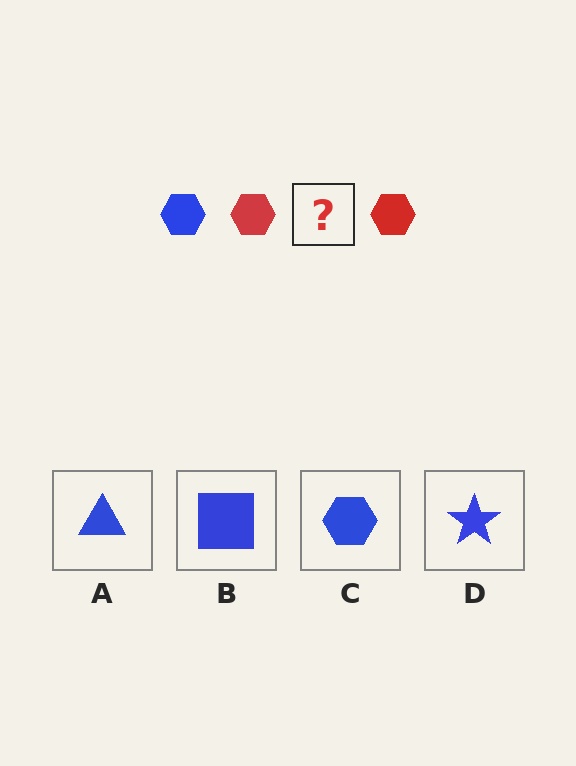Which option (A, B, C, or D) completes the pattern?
C.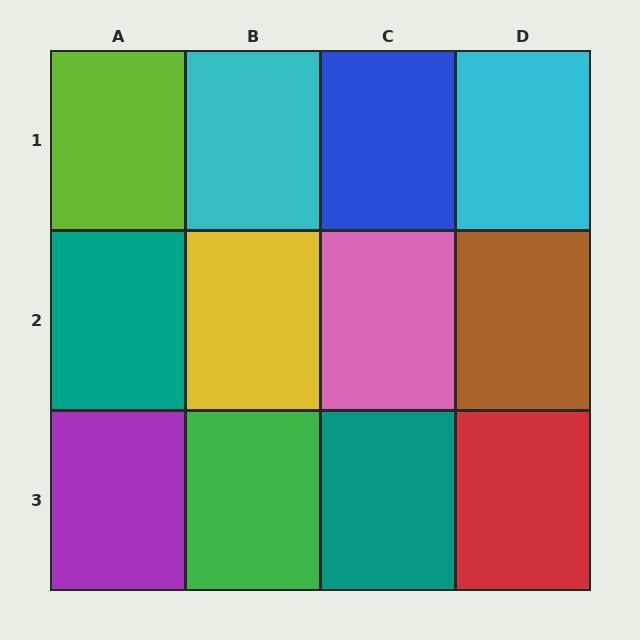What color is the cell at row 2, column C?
Pink.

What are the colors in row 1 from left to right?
Lime, cyan, blue, cyan.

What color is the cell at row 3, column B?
Green.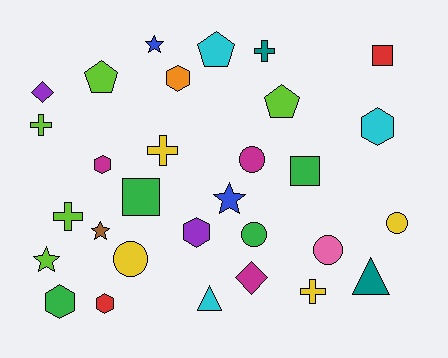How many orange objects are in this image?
There is 1 orange object.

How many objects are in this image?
There are 30 objects.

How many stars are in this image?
There are 4 stars.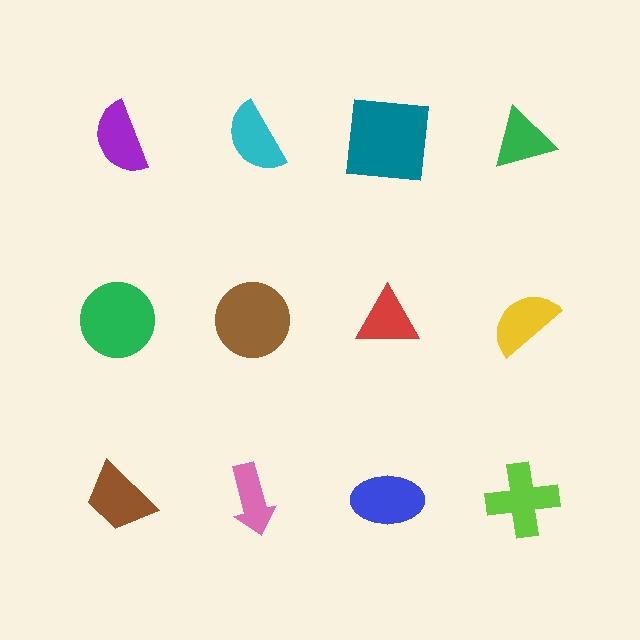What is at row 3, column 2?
A pink arrow.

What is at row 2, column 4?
A yellow semicircle.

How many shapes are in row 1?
4 shapes.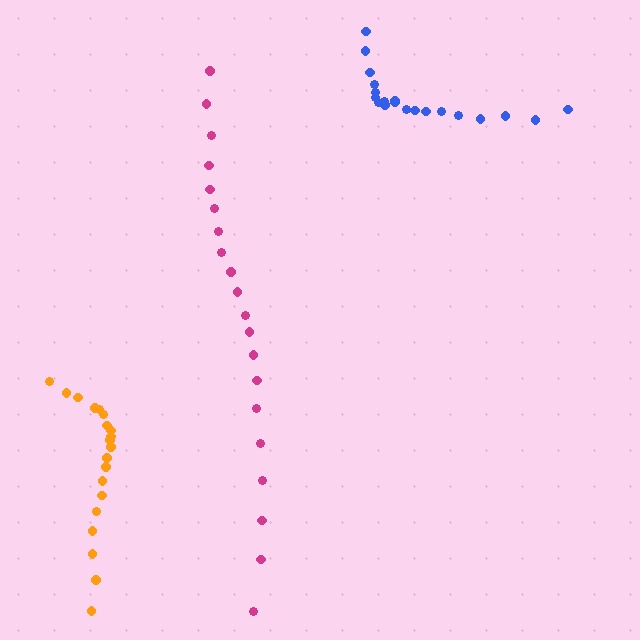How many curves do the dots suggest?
There are 3 distinct paths.